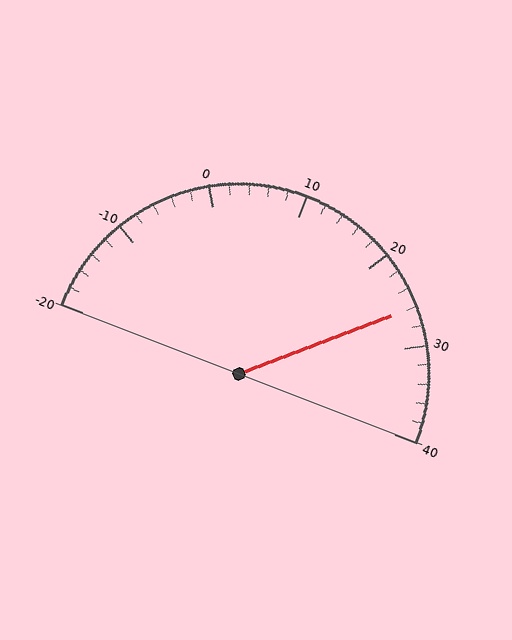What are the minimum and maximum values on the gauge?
The gauge ranges from -20 to 40.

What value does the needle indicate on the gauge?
The needle indicates approximately 26.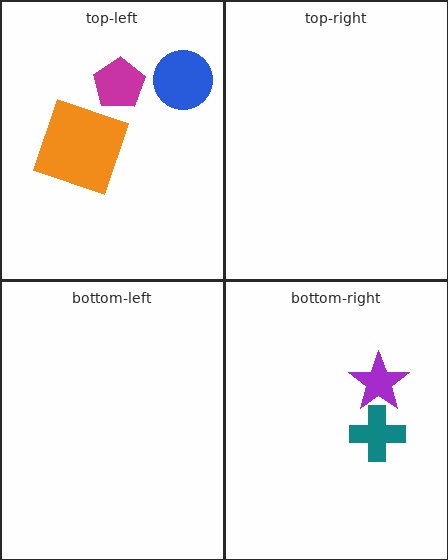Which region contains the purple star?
The bottom-right region.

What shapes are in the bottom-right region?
The teal cross, the purple star.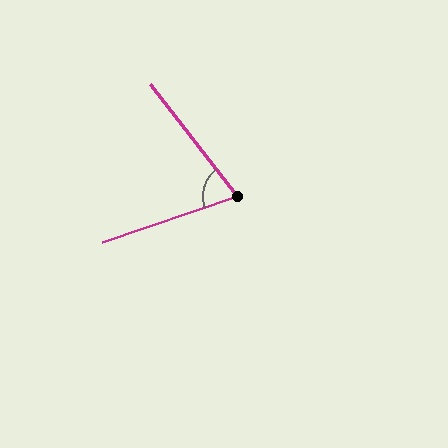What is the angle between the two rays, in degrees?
Approximately 71 degrees.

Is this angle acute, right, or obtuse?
It is acute.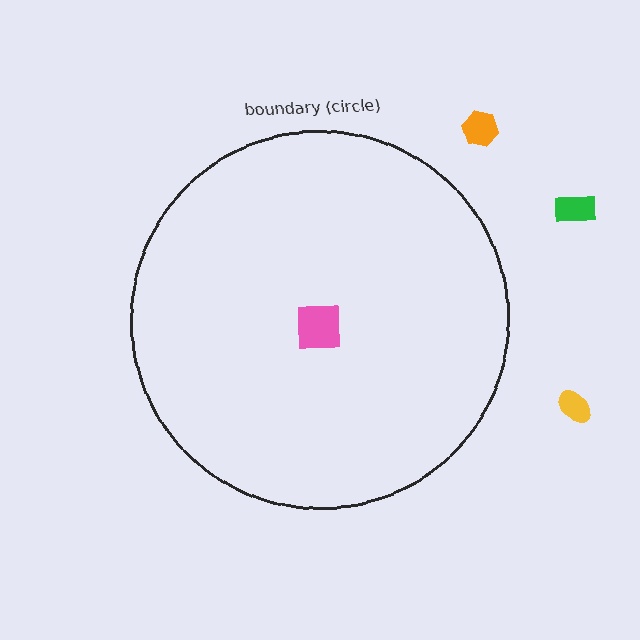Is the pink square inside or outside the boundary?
Inside.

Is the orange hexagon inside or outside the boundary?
Outside.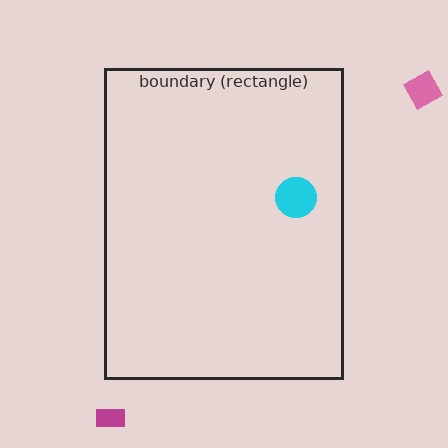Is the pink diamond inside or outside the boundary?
Outside.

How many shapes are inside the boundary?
1 inside, 2 outside.